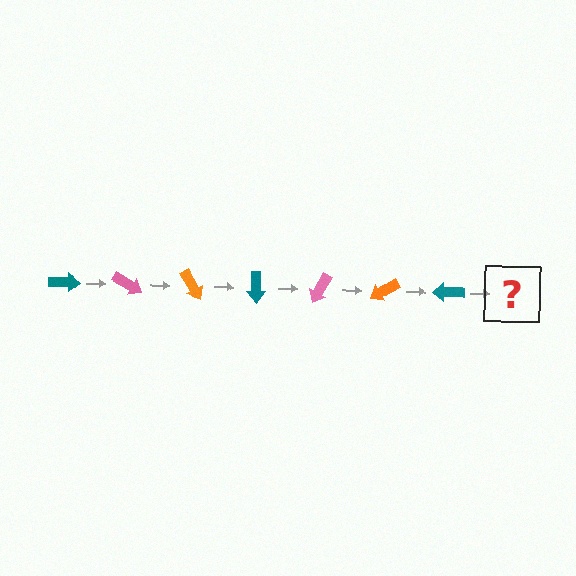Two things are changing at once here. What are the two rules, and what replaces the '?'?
The two rules are that it rotates 30 degrees each step and the color cycles through teal, pink, and orange. The '?' should be a pink arrow, rotated 210 degrees from the start.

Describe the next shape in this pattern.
It should be a pink arrow, rotated 210 degrees from the start.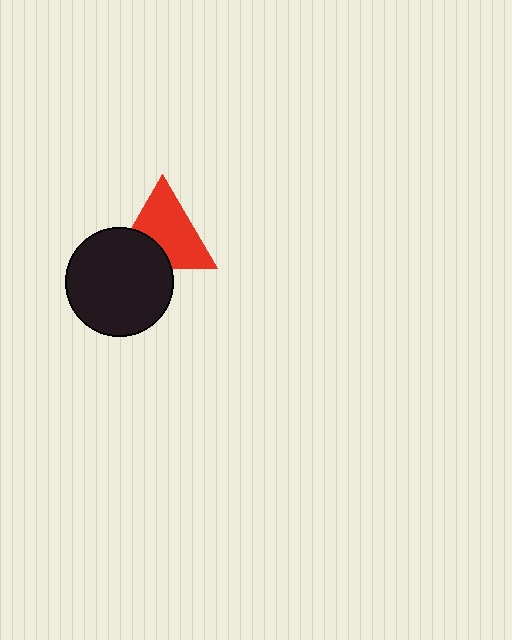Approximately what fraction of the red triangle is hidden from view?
Roughly 32% of the red triangle is hidden behind the black circle.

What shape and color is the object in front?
The object in front is a black circle.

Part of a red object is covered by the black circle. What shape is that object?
It is a triangle.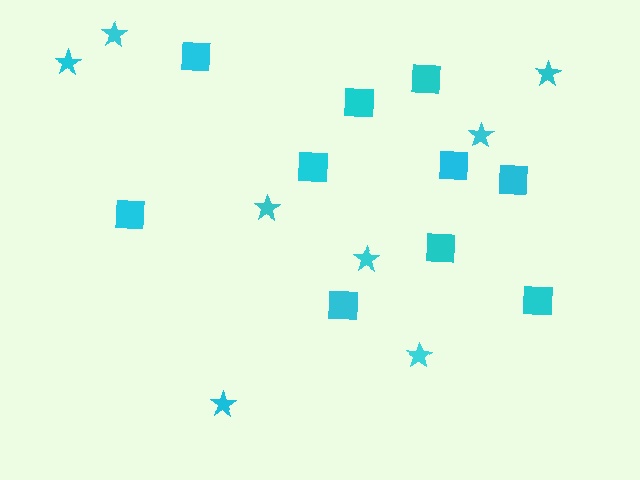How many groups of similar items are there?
There are 2 groups: one group of stars (8) and one group of squares (10).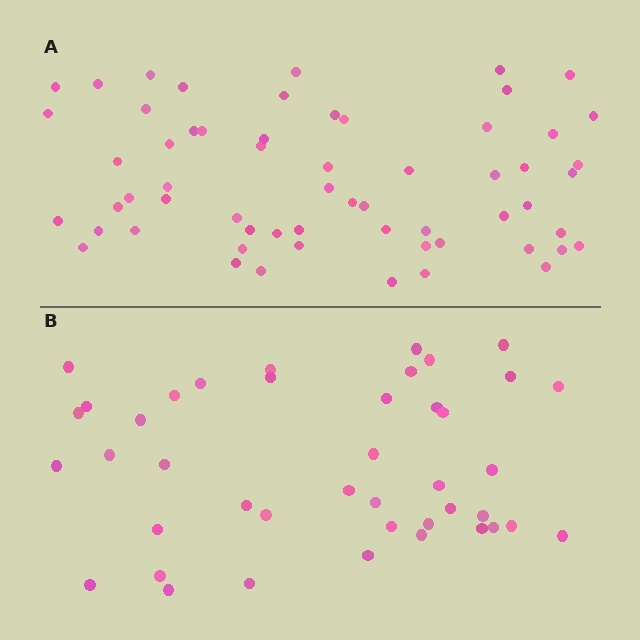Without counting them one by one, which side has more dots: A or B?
Region A (the top region) has more dots.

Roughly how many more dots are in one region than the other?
Region A has approximately 20 more dots than region B.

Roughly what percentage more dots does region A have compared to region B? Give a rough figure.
About 45% more.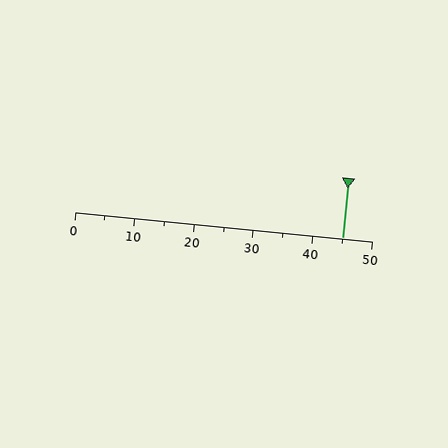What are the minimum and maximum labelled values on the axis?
The axis runs from 0 to 50.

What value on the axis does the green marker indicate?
The marker indicates approximately 45.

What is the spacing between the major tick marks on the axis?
The major ticks are spaced 10 apart.